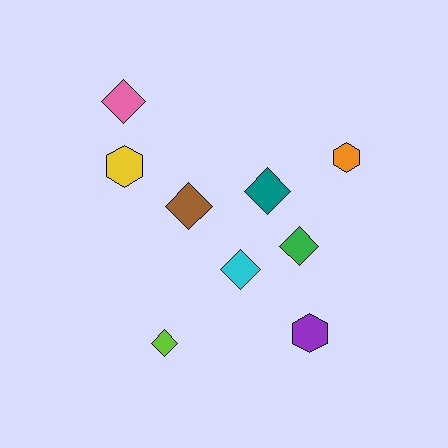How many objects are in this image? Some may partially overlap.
There are 9 objects.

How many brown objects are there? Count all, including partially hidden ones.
There is 1 brown object.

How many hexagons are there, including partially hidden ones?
There are 3 hexagons.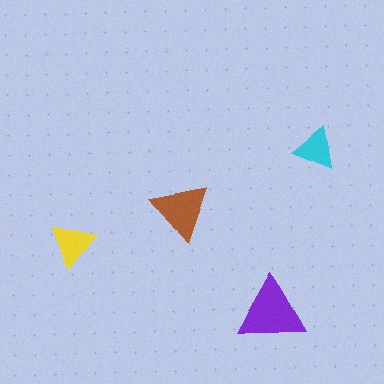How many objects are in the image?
There are 4 objects in the image.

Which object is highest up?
The cyan triangle is topmost.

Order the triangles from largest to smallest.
the purple one, the brown one, the yellow one, the cyan one.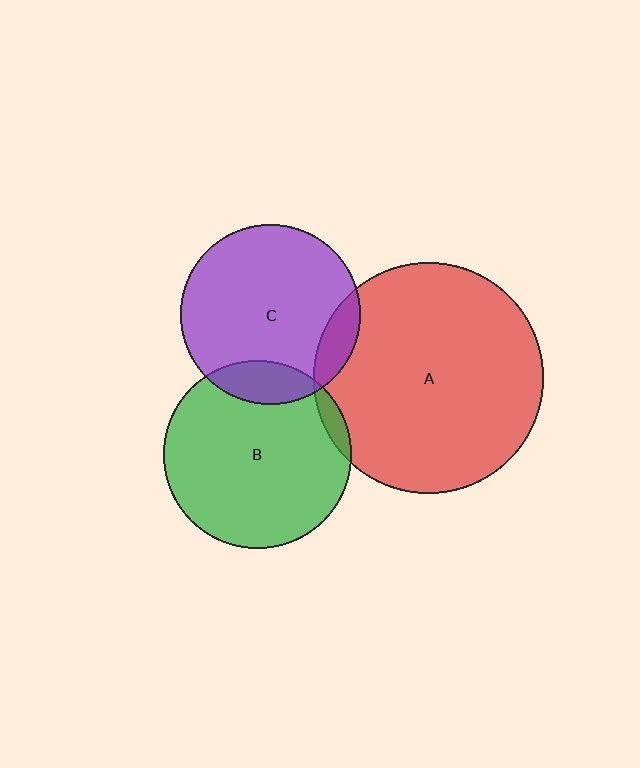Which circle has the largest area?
Circle A (red).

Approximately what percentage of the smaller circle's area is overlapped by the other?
Approximately 10%.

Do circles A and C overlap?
Yes.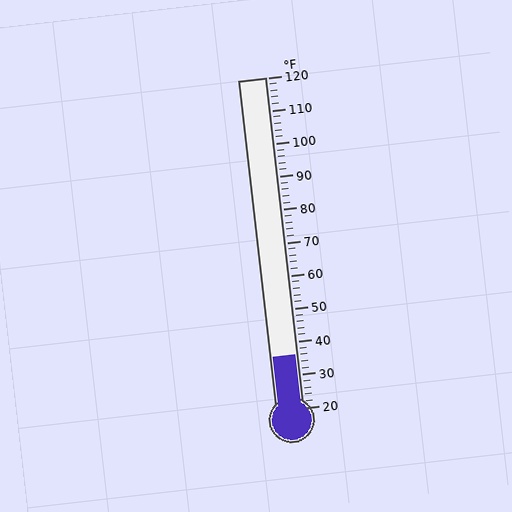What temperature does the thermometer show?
The thermometer shows approximately 36°F.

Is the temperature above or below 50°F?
The temperature is below 50°F.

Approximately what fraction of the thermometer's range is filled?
The thermometer is filled to approximately 15% of its range.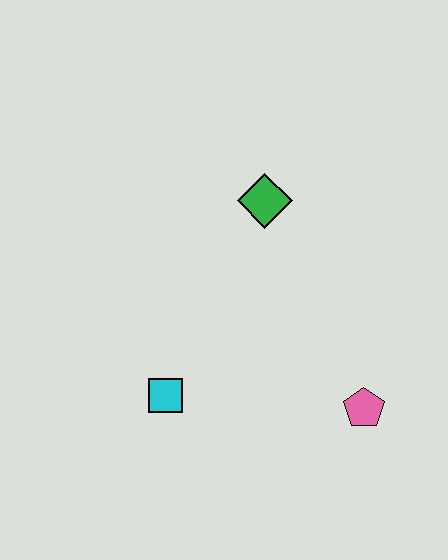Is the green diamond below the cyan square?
No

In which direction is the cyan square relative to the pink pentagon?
The cyan square is to the left of the pink pentagon.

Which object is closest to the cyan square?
The pink pentagon is closest to the cyan square.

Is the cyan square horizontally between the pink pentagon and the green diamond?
No